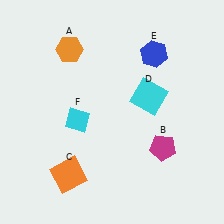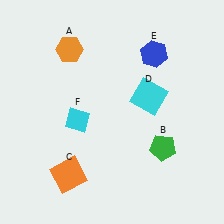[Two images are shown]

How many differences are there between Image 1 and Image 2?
There is 1 difference between the two images.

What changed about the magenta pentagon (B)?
In Image 1, B is magenta. In Image 2, it changed to green.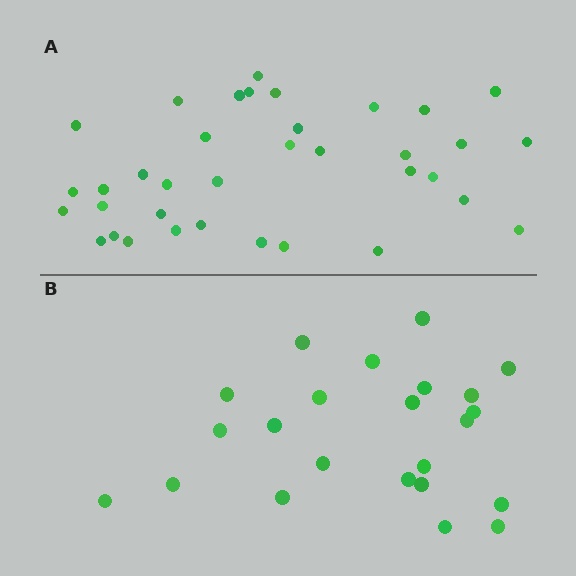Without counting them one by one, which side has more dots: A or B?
Region A (the top region) has more dots.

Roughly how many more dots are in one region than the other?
Region A has approximately 15 more dots than region B.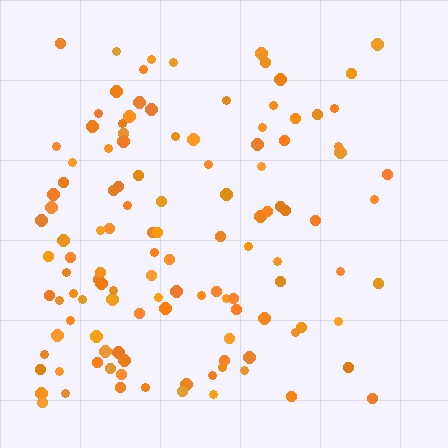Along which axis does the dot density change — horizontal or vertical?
Horizontal.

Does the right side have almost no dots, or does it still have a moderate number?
Still a moderate number, just noticeably fewer than the left.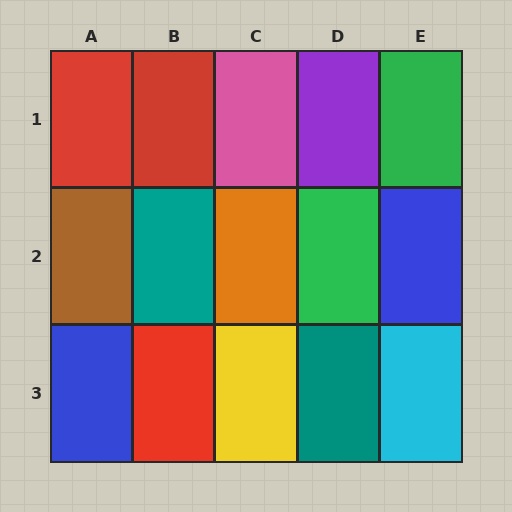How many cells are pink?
1 cell is pink.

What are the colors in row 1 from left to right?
Red, red, pink, purple, green.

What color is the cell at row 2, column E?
Blue.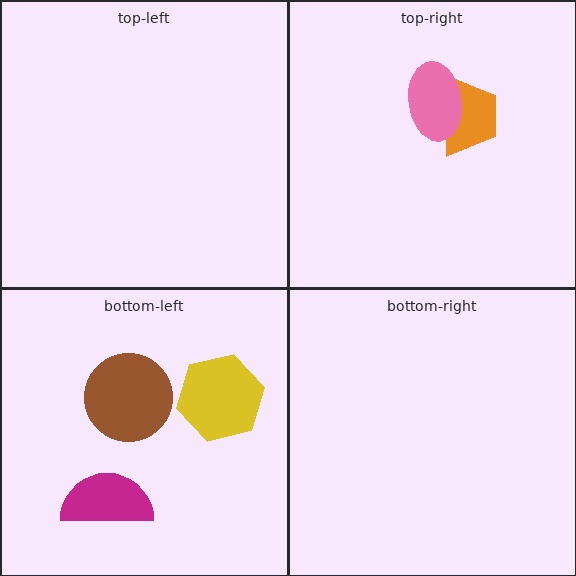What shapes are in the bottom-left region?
The brown circle, the magenta semicircle, the yellow hexagon.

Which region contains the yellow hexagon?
The bottom-left region.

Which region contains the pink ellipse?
The top-right region.